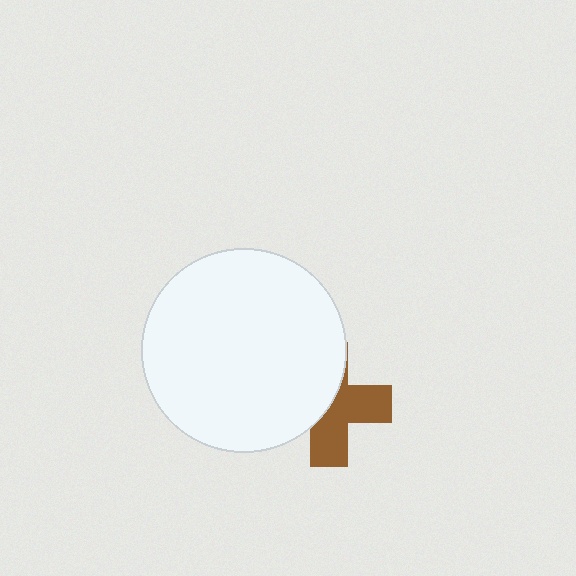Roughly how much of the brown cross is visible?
About half of it is visible (roughly 50%).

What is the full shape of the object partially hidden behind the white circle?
The partially hidden object is a brown cross.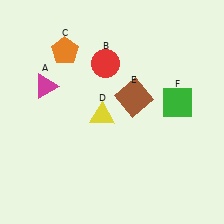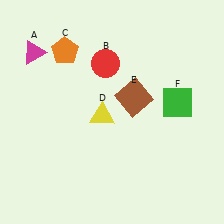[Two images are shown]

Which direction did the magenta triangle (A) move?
The magenta triangle (A) moved up.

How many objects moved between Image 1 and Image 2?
1 object moved between the two images.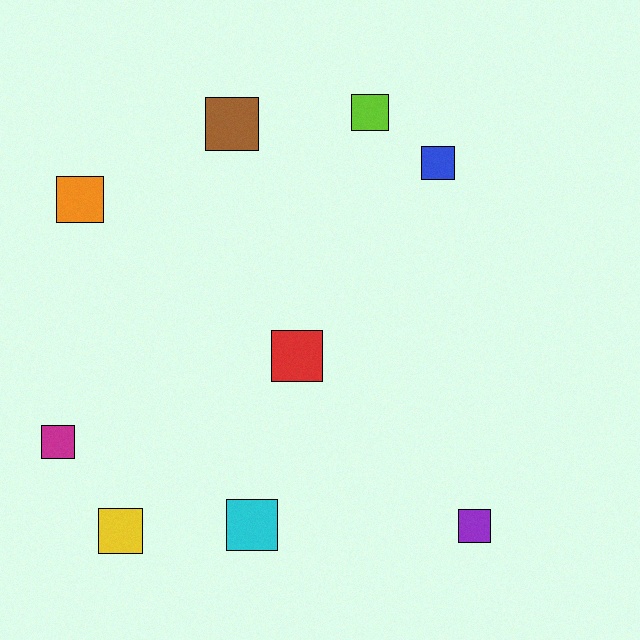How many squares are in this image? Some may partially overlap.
There are 9 squares.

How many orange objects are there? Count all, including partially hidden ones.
There is 1 orange object.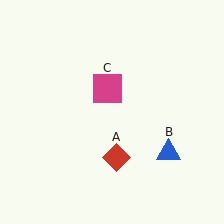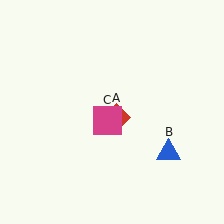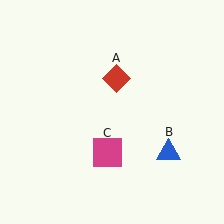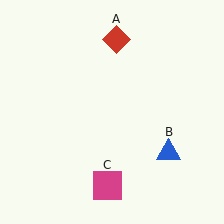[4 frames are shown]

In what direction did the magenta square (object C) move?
The magenta square (object C) moved down.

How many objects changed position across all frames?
2 objects changed position: red diamond (object A), magenta square (object C).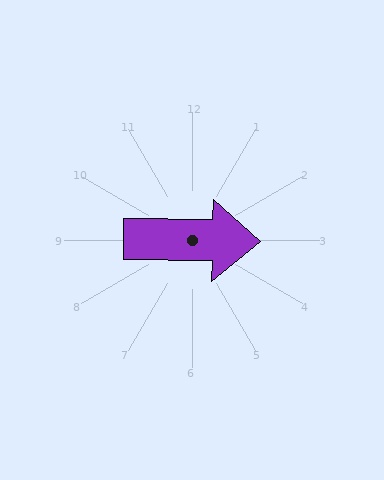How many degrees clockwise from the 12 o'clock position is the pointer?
Approximately 91 degrees.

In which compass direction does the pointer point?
East.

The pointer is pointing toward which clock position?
Roughly 3 o'clock.